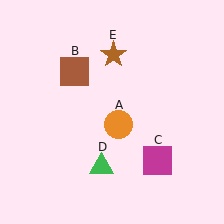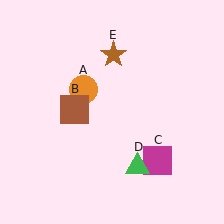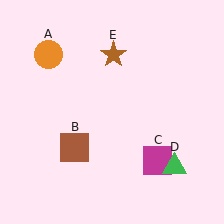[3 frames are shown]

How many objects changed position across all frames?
3 objects changed position: orange circle (object A), brown square (object B), green triangle (object D).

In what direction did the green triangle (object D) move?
The green triangle (object D) moved right.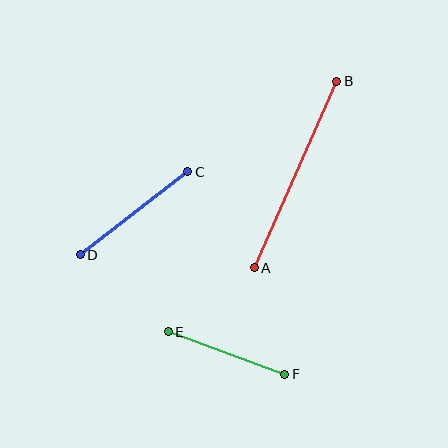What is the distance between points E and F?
The distance is approximately 124 pixels.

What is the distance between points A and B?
The distance is approximately 204 pixels.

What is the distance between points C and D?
The distance is approximately 136 pixels.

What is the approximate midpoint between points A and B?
The midpoint is at approximately (296, 174) pixels.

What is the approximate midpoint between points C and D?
The midpoint is at approximately (134, 213) pixels.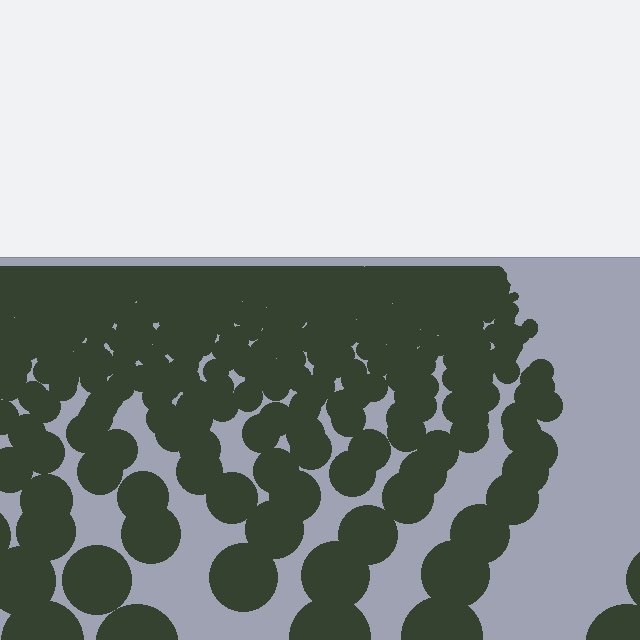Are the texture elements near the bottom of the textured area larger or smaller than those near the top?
Larger. Near the bottom, elements are closer to the viewer and appear at a bigger on-screen size.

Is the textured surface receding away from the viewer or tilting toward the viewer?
The surface is receding away from the viewer. Texture elements get smaller and denser toward the top.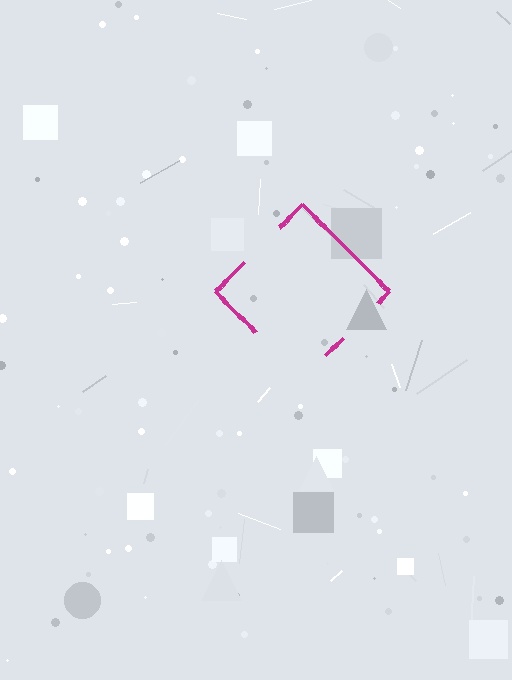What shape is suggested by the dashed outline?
The dashed outline suggests a diamond.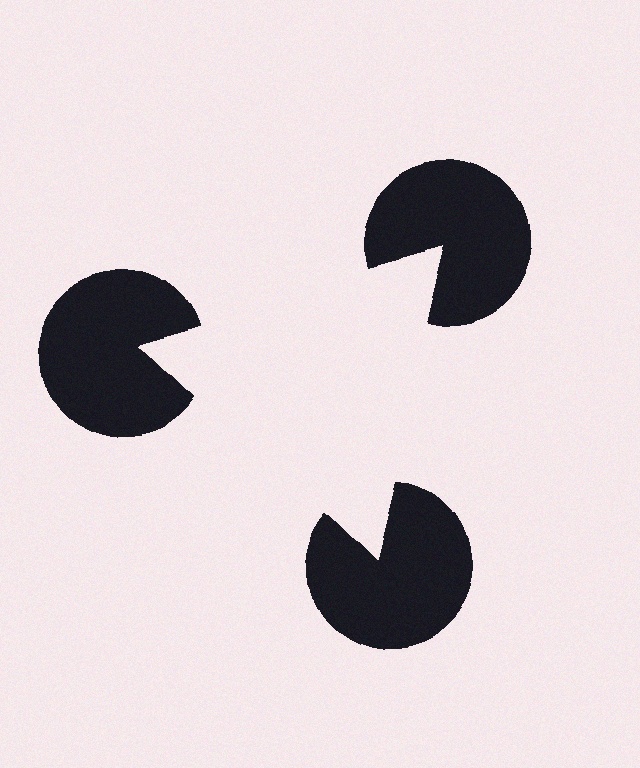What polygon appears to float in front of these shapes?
An illusory triangle — its edges are inferred from the aligned wedge cuts in the pac-man discs, not physically drawn.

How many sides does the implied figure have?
3 sides.